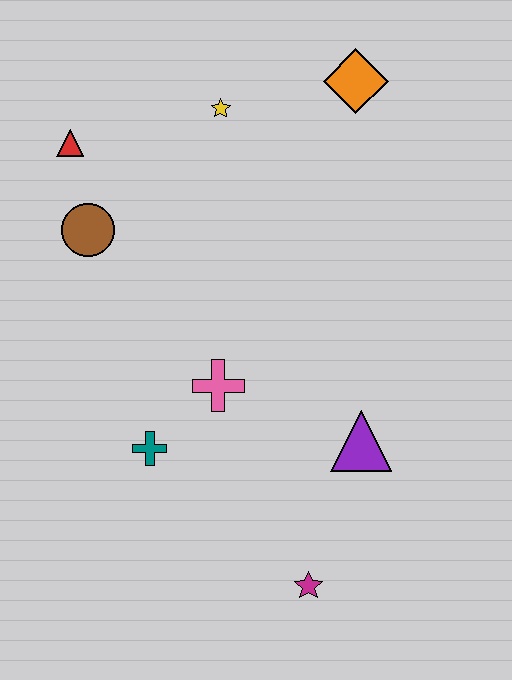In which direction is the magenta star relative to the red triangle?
The magenta star is below the red triangle.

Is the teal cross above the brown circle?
No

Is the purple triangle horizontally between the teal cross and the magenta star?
No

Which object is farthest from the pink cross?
The orange diamond is farthest from the pink cross.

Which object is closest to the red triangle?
The brown circle is closest to the red triangle.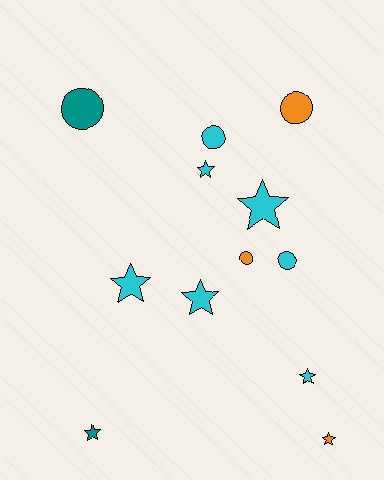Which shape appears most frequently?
Star, with 7 objects.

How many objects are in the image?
There are 12 objects.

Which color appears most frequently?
Cyan, with 7 objects.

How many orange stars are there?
There is 1 orange star.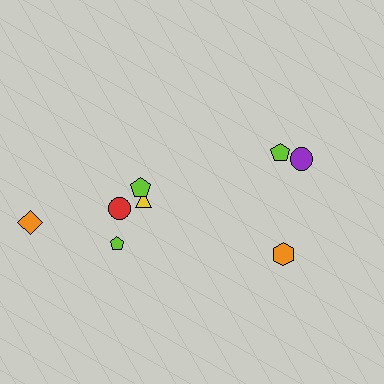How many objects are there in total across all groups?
There are 8 objects.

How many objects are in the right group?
There are 3 objects.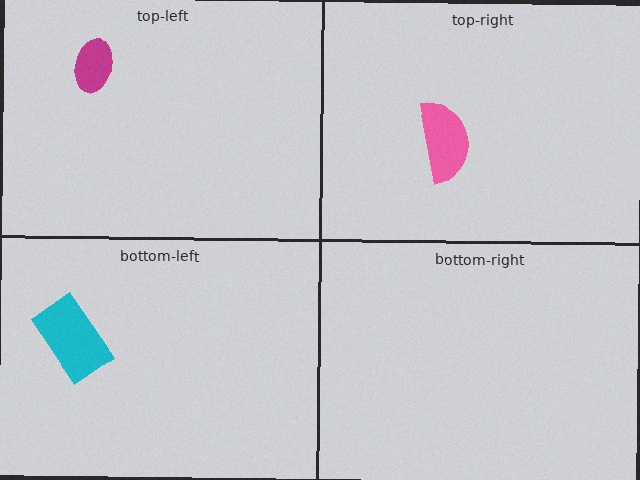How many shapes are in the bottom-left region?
1.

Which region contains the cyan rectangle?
The bottom-left region.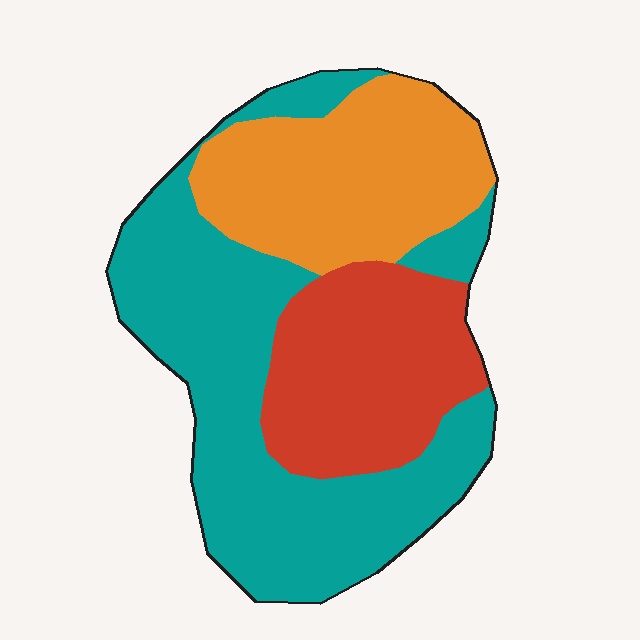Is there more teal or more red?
Teal.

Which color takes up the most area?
Teal, at roughly 50%.